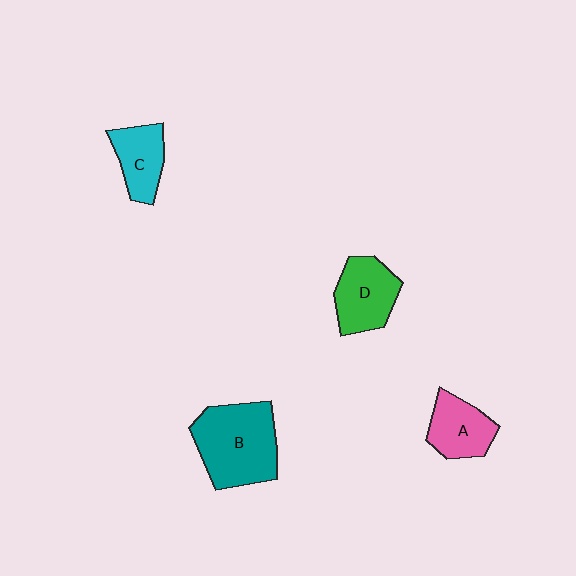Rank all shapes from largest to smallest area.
From largest to smallest: B (teal), D (green), A (pink), C (cyan).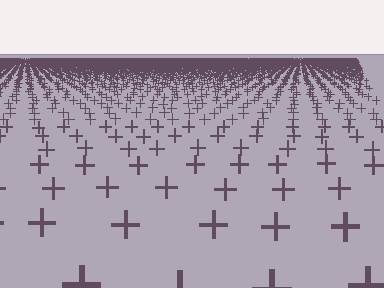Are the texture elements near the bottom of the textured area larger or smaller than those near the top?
Larger. Near the bottom, elements are closer to the viewer and appear at a bigger on-screen size.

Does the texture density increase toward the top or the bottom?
Density increases toward the top.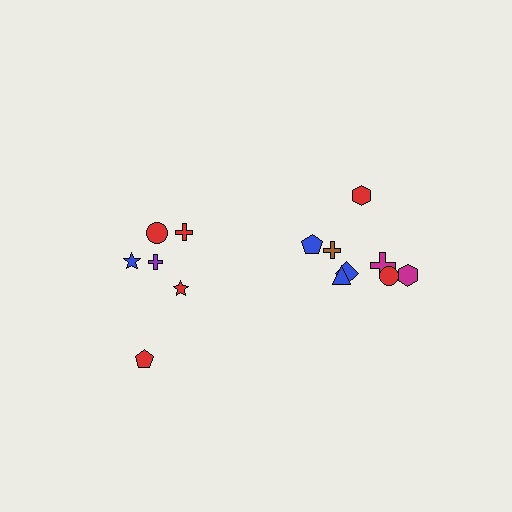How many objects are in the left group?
There are 6 objects.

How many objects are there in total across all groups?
There are 14 objects.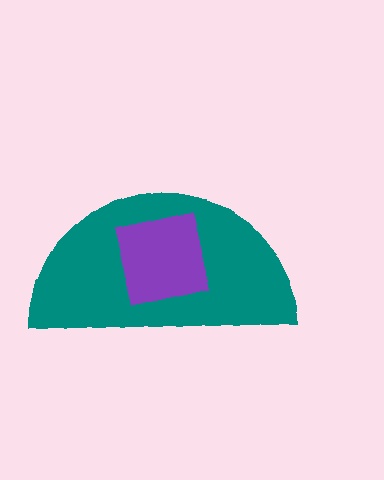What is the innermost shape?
The purple square.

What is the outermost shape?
The teal semicircle.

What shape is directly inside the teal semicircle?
The purple square.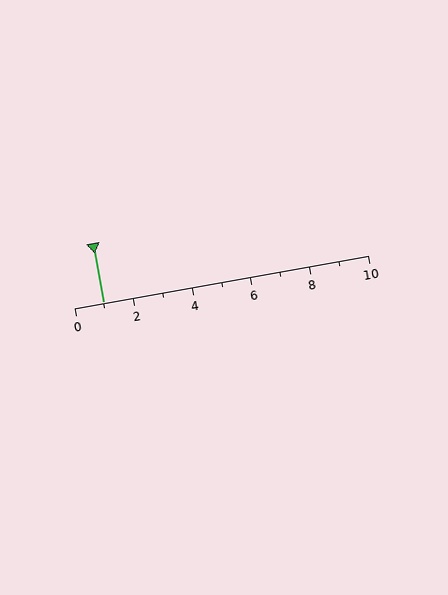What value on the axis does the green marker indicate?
The marker indicates approximately 1.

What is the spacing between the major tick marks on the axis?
The major ticks are spaced 2 apart.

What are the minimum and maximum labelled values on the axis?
The axis runs from 0 to 10.